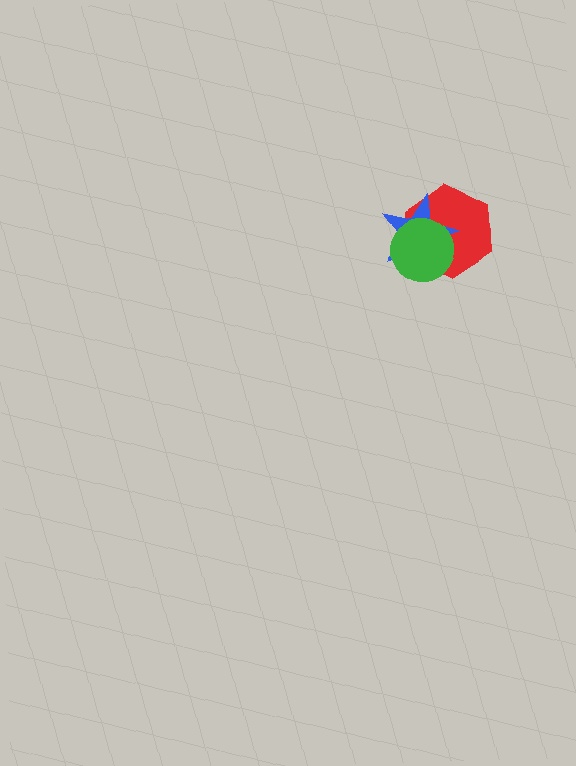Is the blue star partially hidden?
Yes, it is partially covered by another shape.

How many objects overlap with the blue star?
2 objects overlap with the blue star.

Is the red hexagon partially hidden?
Yes, it is partially covered by another shape.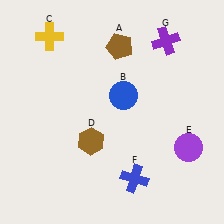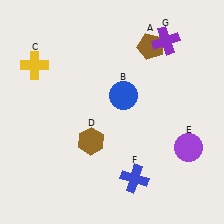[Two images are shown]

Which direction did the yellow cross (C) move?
The yellow cross (C) moved down.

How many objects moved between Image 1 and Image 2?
2 objects moved between the two images.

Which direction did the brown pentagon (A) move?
The brown pentagon (A) moved right.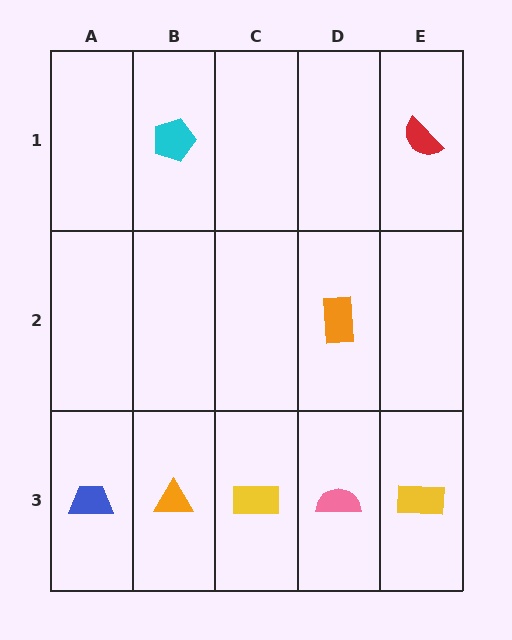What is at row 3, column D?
A pink semicircle.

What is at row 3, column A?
A blue trapezoid.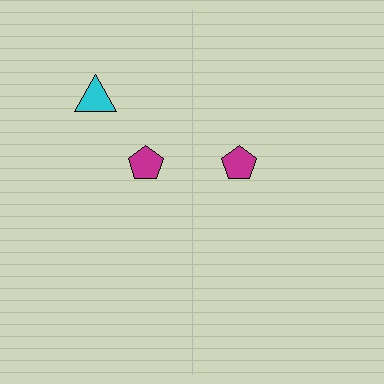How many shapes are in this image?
There are 3 shapes in this image.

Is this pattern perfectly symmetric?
No, the pattern is not perfectly symmetric. A cyan triangle is missing from the right side.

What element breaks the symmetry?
A cyan triangle is missing from the right side.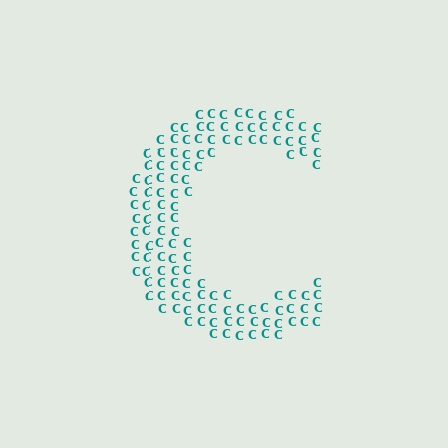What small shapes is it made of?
It is made of small letter C's.